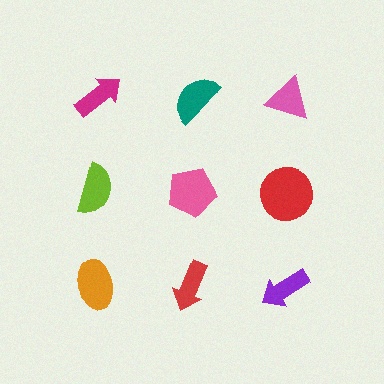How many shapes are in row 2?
3 shapes.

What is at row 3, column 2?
A red arrow.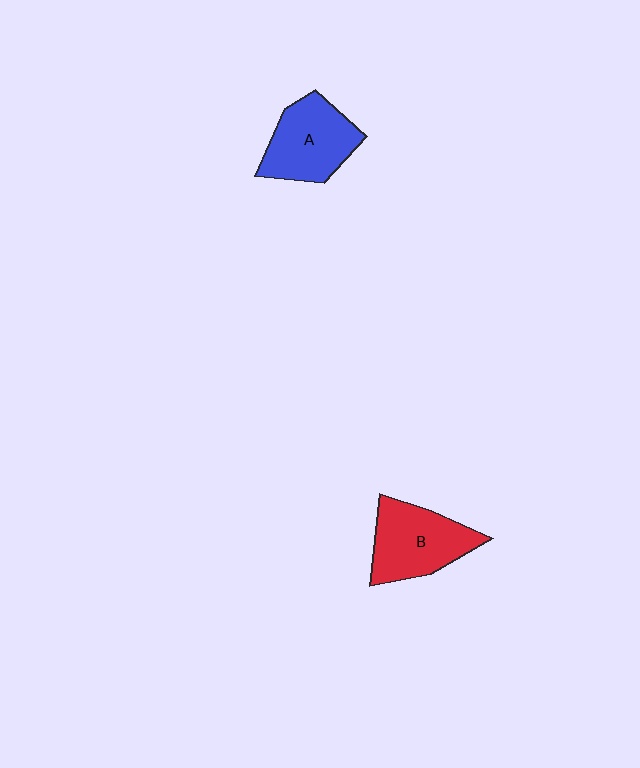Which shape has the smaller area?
Shape A (blue).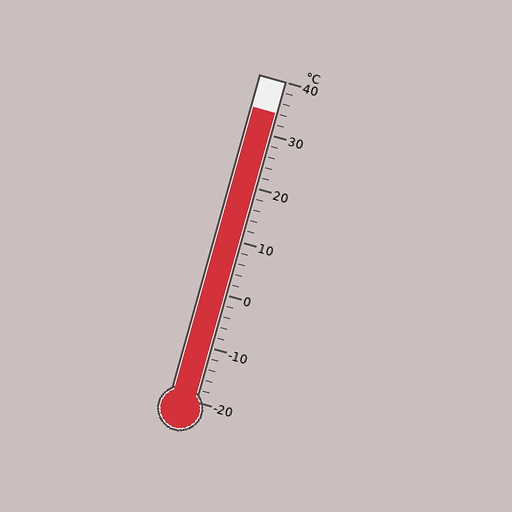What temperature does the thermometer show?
The thermometer shows approximately 34°C.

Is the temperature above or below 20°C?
The temperature is above 20°C.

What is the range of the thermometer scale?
The thermometer scale ranges from -20°C to 40°C.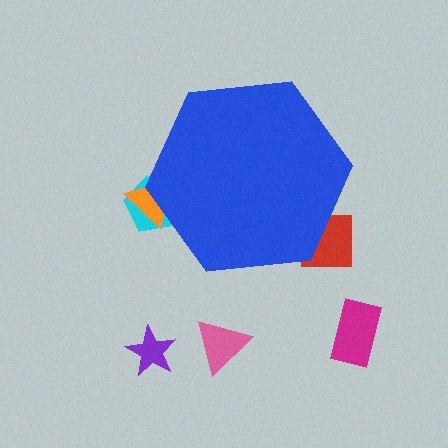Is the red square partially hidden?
Yes, the red square is partially hidden behind the blue hexagon.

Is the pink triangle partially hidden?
No, the pink triangle is fully visible.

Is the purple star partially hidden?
No, the purple star is fully visible.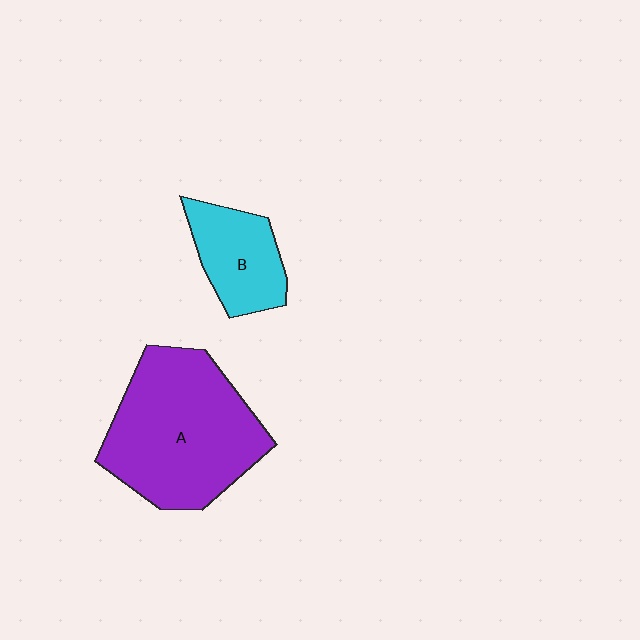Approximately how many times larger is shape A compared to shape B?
Approximately 2.4 times.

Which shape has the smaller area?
Shape B (cyan).